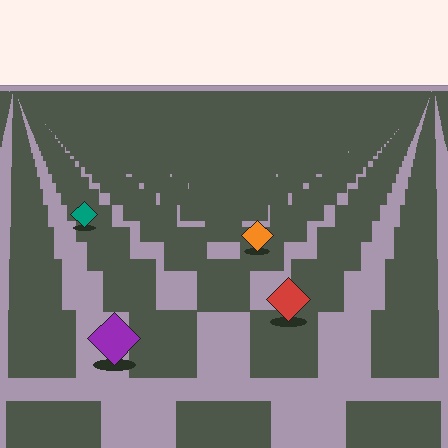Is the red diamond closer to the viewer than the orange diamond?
Yes. The red diamond is closer — you can tell from the texture gradient: the ground texture is coarser near it.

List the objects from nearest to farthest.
From nearest to farthest: the purple diamond, the red diamond, the orange diamond, the teal diamond.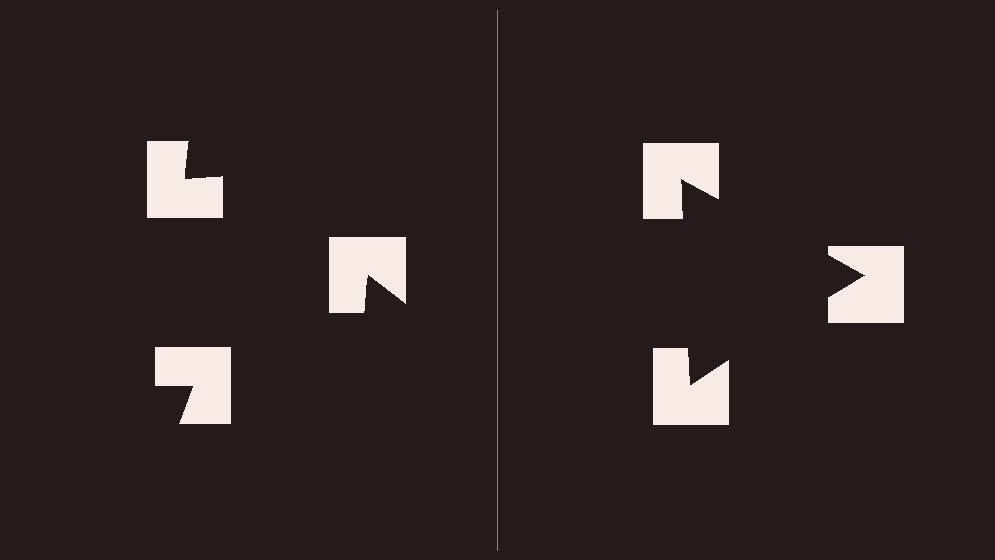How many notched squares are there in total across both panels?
6 — 3 on each side.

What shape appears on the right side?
An illusory triangle.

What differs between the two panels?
The notched squares are positioned identically on both sides; only the wedge orientations differ. On the right they align to a triangle; on the left they are misaligned.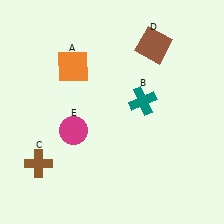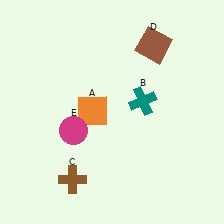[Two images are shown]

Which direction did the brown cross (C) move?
The brown cross (C) moved right.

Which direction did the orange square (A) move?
The orange square (A) moved down.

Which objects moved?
The objects that moved are: the orange square (A), the brown cross (C).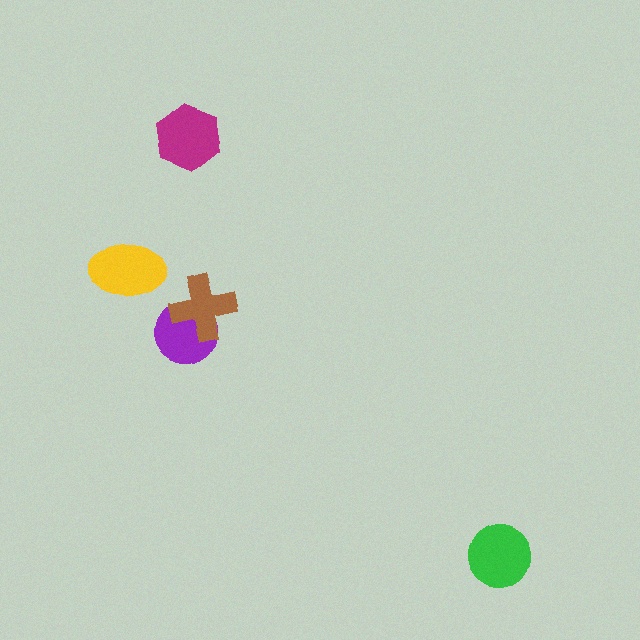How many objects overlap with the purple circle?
1 object overlaps with the purple circle.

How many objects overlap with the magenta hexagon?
0 objects overlap with the magenta hexagon.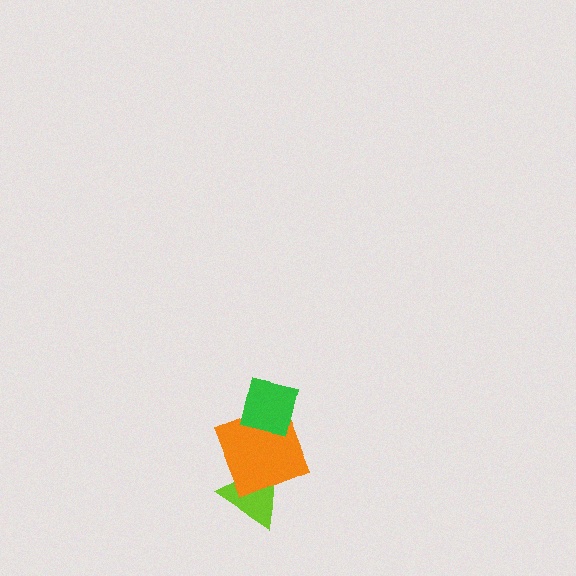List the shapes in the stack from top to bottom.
From top to bottom: the green square, the orange square, the lime triangle.